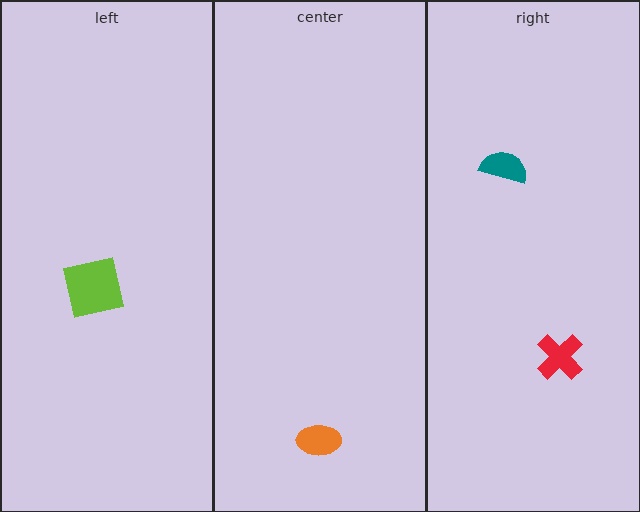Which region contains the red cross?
The right region.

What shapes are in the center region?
The orange ellipse.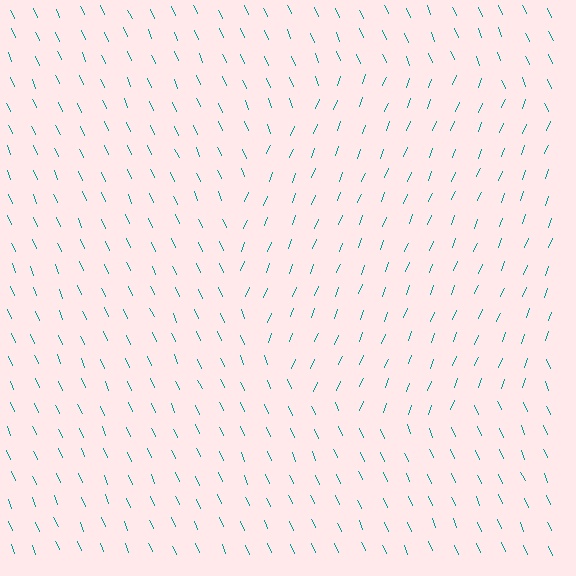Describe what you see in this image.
The image is filled with small teal line segments. A circle region in the image has lines oriented differently from the surrounding lines, creating a visible texture boundary.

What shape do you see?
I see a circle.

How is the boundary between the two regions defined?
The boundary is defined purely by a change in line orientation (approximately 45 degrees difference). All lines are the same color and thickness.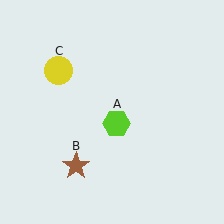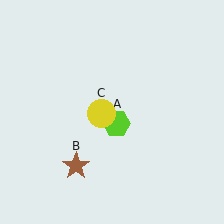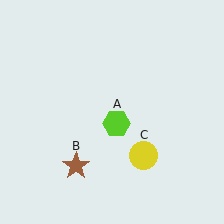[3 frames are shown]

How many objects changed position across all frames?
1 object changed position: yellow circle (object C).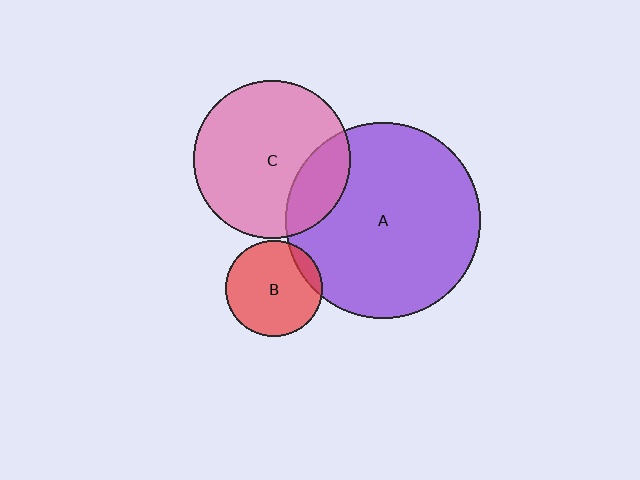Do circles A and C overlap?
Yes.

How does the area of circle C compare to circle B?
Approximately 2.6 times.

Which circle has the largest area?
Circle A (purple).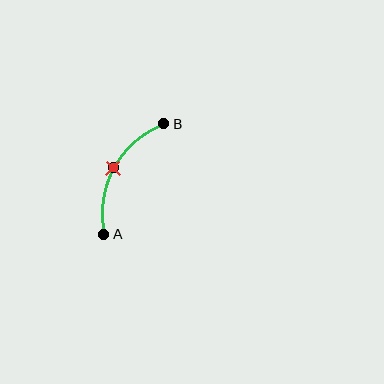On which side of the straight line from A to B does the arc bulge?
The arc bulges to the left of the straight line connecting A and B.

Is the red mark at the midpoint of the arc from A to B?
Yes. The red mark lies on the arc at equal arc-length from both A and B — it is the arc midpoint.